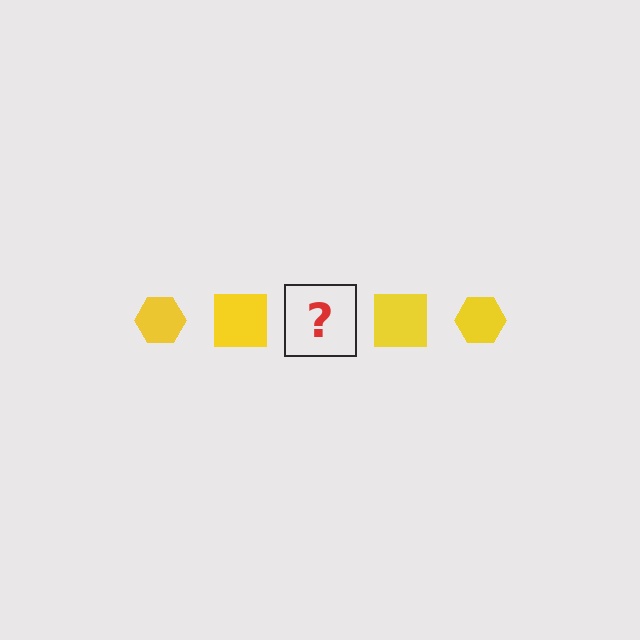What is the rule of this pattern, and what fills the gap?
The rule is that the pattern cycles through hexagon, square shapes in yellow. The gap should be filled with a yellow hexagon.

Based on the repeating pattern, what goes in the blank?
The blank should be a yellow hexagon.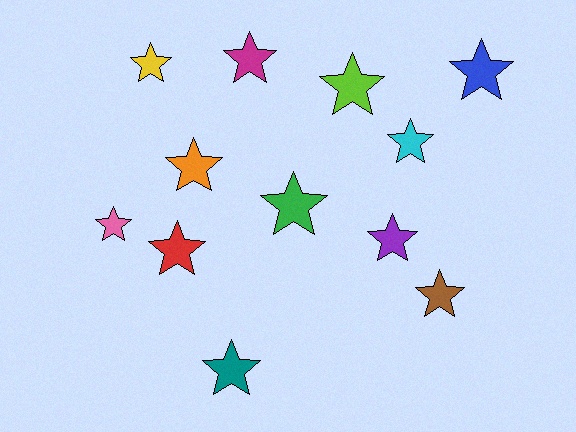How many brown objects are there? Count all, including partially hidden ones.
There is 1 brown object.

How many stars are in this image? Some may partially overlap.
There are 12 stars.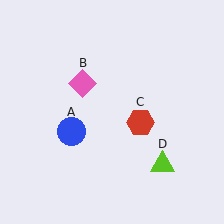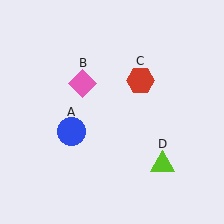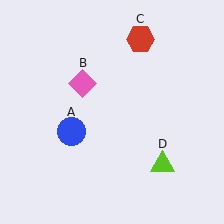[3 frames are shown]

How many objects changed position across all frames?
1 object changed position: red hexagon (object C).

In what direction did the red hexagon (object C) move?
The red hexagon (object C) moved up.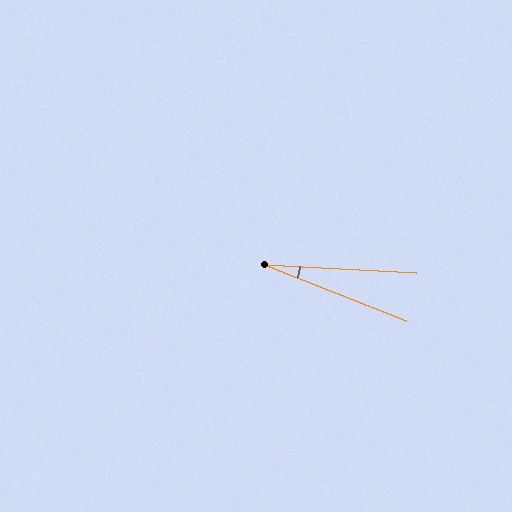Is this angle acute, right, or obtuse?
It is acute.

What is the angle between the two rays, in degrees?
Approximately 19 degrees.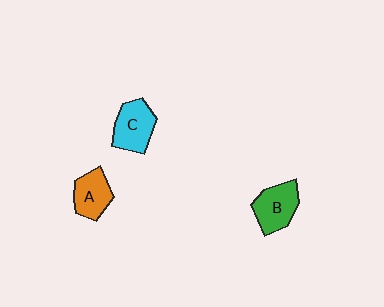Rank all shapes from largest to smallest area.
From largest to smallest: B (green), C (cyan), A (orange).